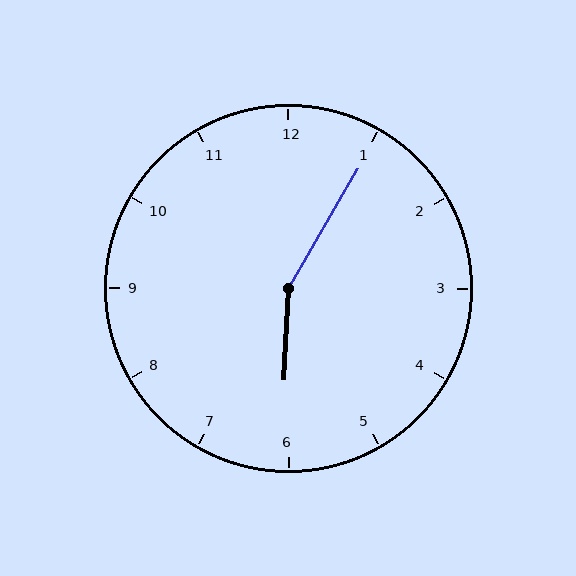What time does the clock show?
6:05.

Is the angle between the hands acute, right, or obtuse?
It is obtuse.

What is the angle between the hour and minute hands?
Approximately 152 degrees.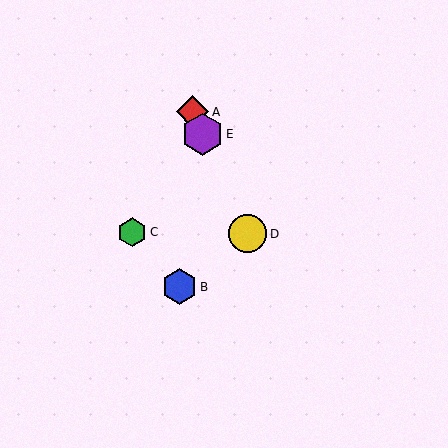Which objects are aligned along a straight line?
Objects A, D, E are aligned along a straight line.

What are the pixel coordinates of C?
Object C is at (132, 232).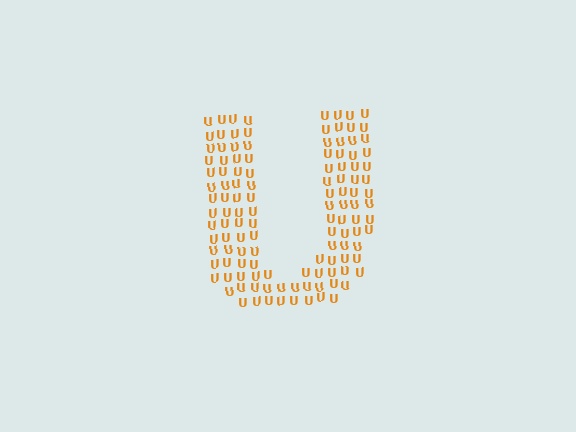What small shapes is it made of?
It is made of small letter U's.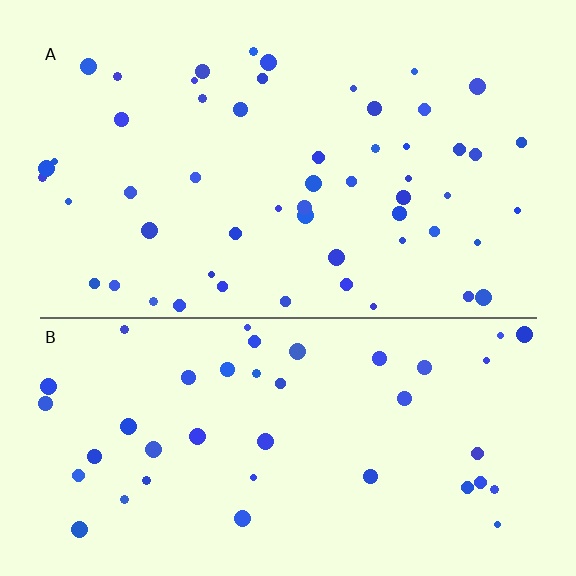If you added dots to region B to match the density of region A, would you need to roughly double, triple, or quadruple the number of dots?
Approximately double.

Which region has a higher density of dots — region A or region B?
A (the top).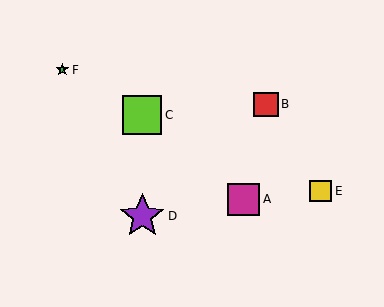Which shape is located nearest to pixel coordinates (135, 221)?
The purple star (labeled D) at (142, 216) is nearest to that location.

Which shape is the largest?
The purple star (labeled D) is the largest.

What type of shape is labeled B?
Shape B is a red square.